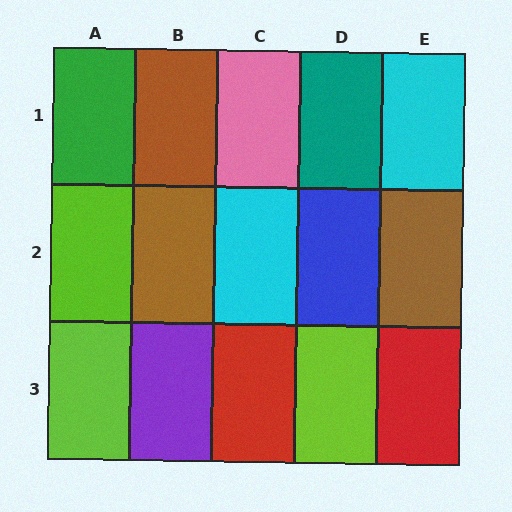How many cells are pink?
1 cell is pink.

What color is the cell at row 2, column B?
Brown.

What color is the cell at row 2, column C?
Cyan.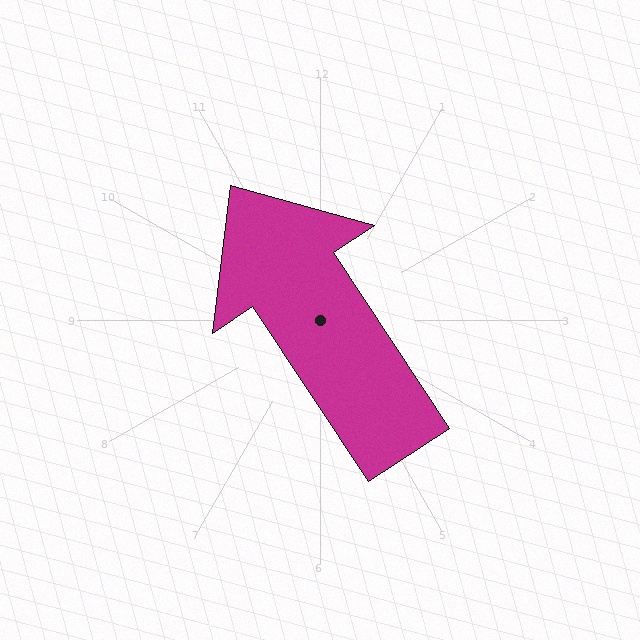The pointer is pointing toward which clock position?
Roughly 11 o'clock.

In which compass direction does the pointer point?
Northwest.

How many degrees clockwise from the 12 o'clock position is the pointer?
Approximately 326 degrees.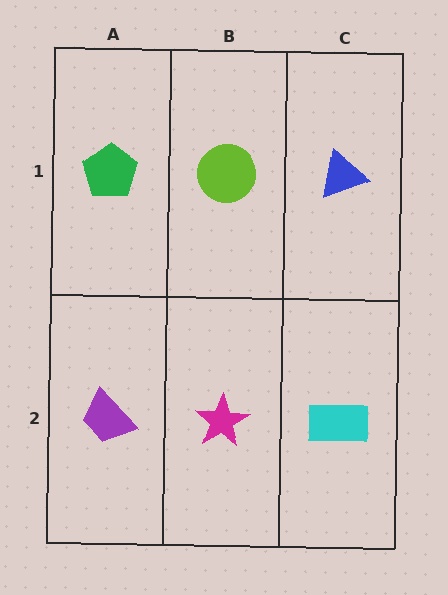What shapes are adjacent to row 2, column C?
A blue triangle (row 1, column C), a magenta star (row 2, column B).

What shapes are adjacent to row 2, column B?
A lime circle (row 1, column B), a purple trapezoid (row 2, column A), a cyan rectangle (row 2, column C).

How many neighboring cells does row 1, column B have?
3.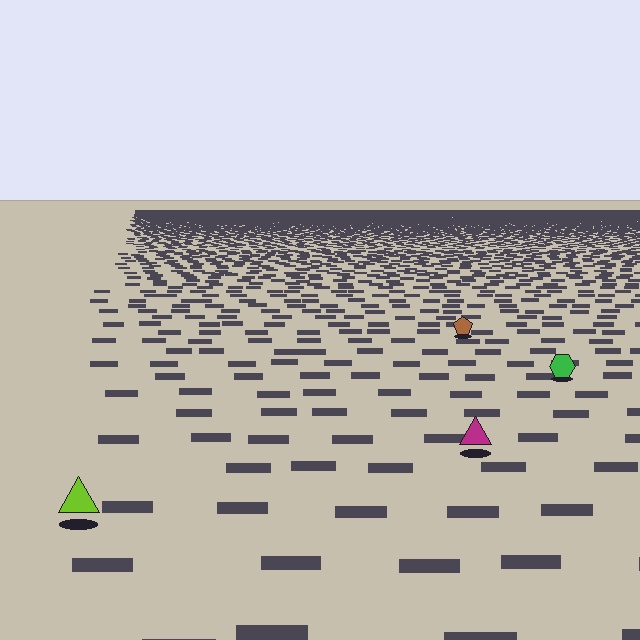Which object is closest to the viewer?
The lime triangle is closest. The texture marks near it are larger and more spread out.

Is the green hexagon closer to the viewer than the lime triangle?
No. The lime triangle is closer — you can tell from the texture gradient: the ground texture is coarser near it.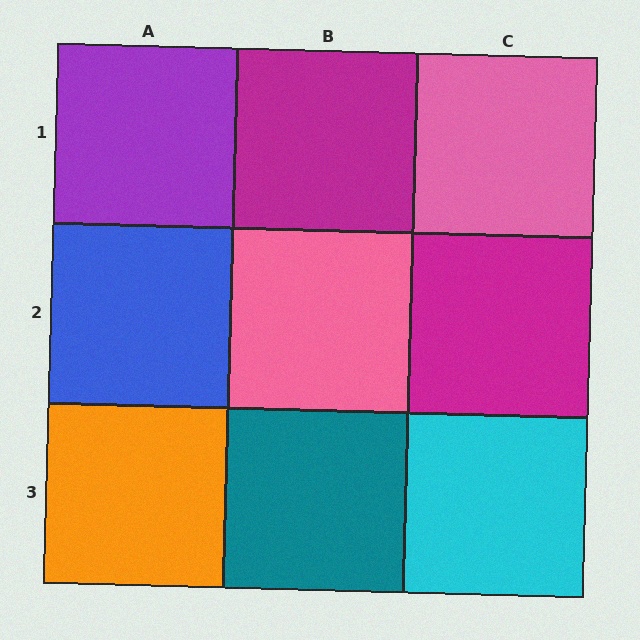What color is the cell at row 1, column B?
Magenta.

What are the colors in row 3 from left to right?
Orange, teal, cyan.